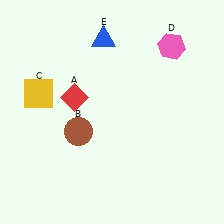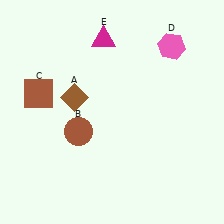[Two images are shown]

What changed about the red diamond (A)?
In Image 1, A is red. In Image 2, it changed to brown.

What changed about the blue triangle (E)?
In Image 1, E is blue. In Image 2, it changed to magenta.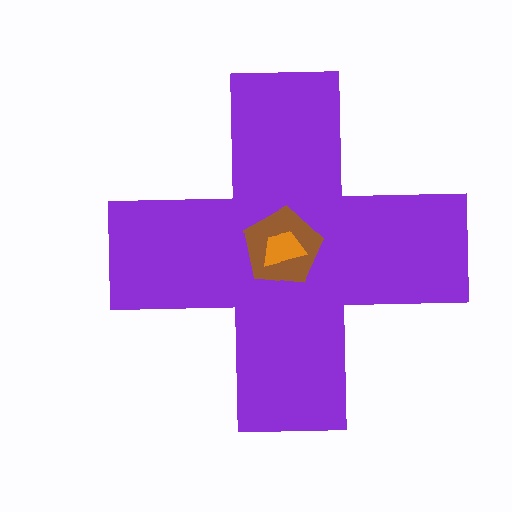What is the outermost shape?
The purple cross.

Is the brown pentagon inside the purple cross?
Yes.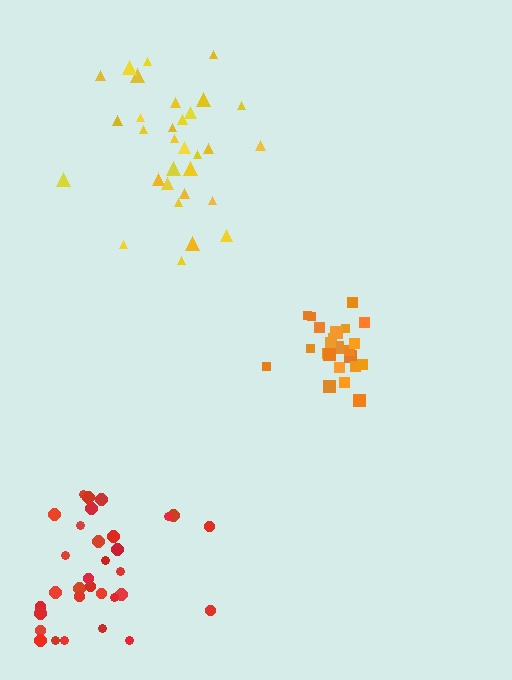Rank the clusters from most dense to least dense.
orange, yellow, red.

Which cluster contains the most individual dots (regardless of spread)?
Red (33).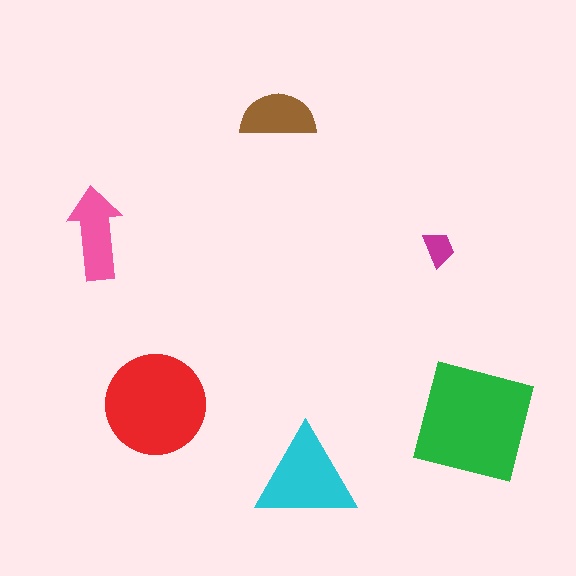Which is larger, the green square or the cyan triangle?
The green square.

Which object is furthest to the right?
The green square is rightmost.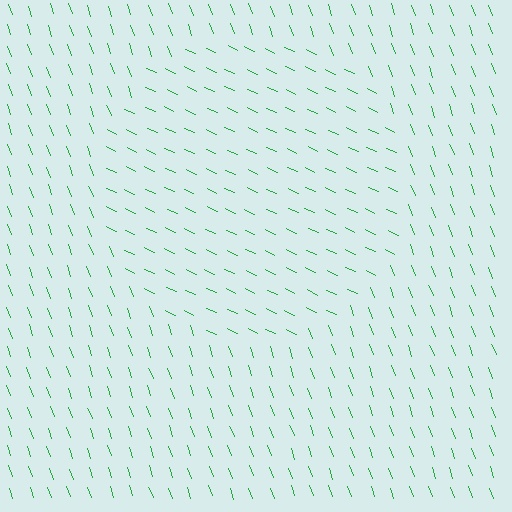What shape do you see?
I see a circle.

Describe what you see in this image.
The image is filled with small green line segments. A circle region in the image has lines oriented differently from the surrounding lines, creating a visible texture boundary.